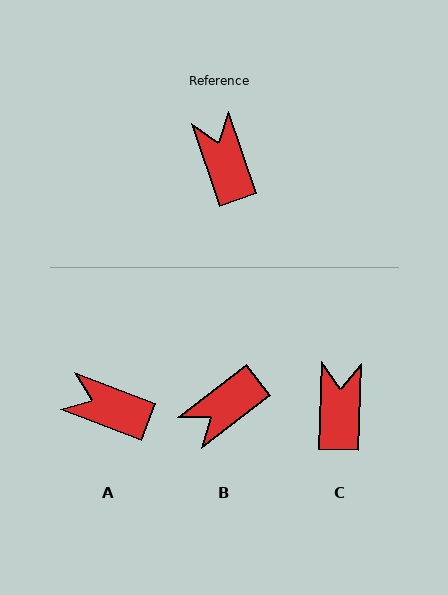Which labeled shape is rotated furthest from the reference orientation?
B, about 109 degrees away.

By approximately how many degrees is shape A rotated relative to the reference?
Approximately 50 degrees counter-clockwise.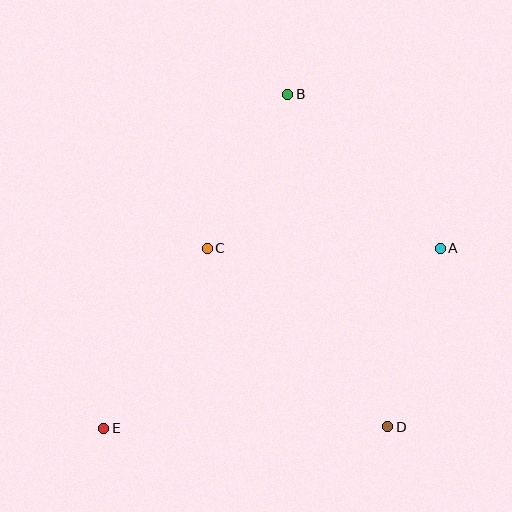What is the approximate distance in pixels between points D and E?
The distance between D and E is approximately 284 pixels.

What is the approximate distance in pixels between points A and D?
The distance between A and D is approximately 186 pixels.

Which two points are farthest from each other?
Points B and E are farthest from each other.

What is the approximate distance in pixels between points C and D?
The distance between C and D is approximately 254 pixels.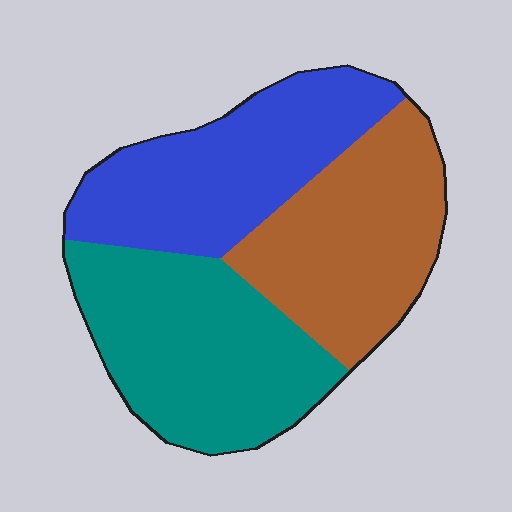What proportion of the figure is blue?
Blue takes up between a quarter and a half of the figure.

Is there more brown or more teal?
Teal.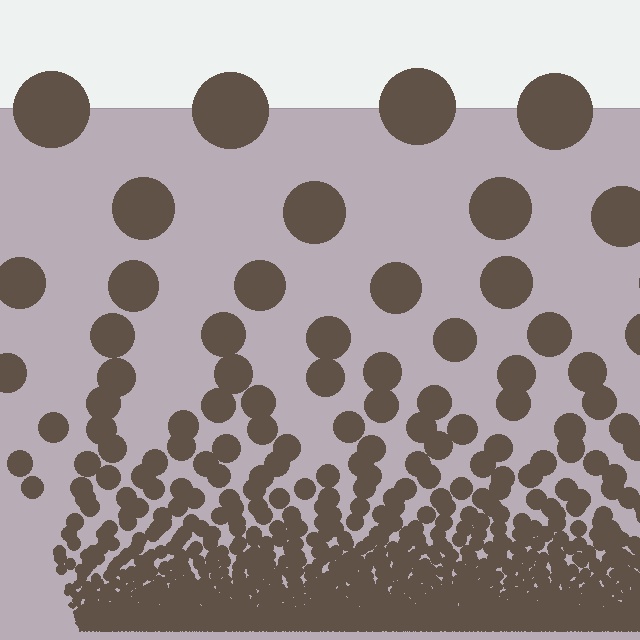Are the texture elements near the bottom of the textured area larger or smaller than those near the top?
Smaller. The gradient is inverted — elements near the bottom are smaller and denser.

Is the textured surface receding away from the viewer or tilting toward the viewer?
The surface appears to tilt toward the viewer. Texture elements get larger and sparser toward the top.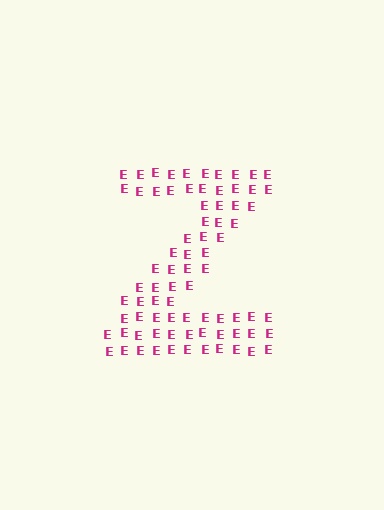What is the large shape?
The large shape is the letter Z.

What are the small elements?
The small elements are letter E's.